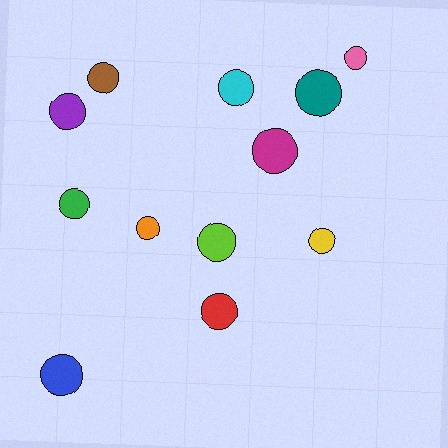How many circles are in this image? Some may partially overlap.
There are 12 circles.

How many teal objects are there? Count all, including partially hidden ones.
There is 1 teal object.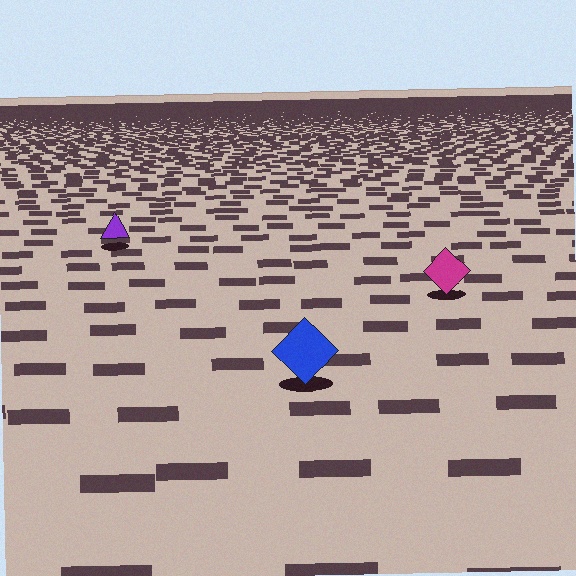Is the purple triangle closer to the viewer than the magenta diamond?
No. The magenta diamond is closer — you can tell from the texture gradient: the ground texture is coarser near it.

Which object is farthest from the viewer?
The purple triangle is farthest from the viewer. It appears smaller and the ground texture around it is denser.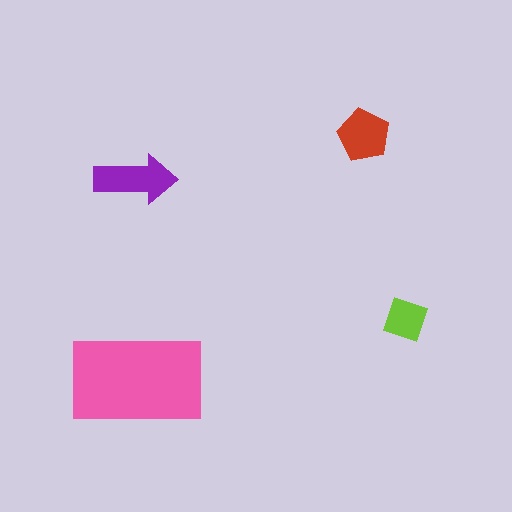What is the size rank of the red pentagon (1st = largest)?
3rd.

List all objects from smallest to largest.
The lime diamond, the red pentagon, the purple arrow, the pink rectangle.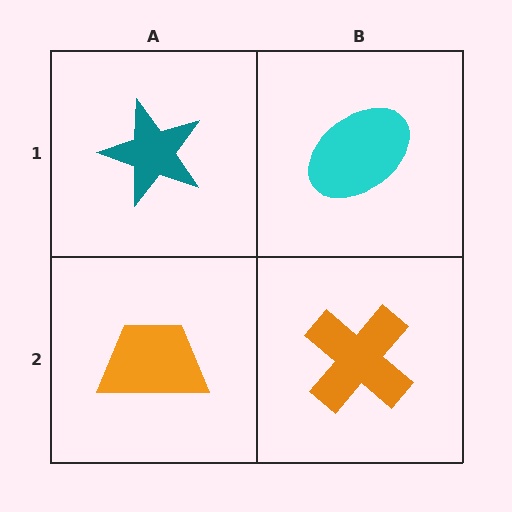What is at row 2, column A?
An orange trapezoid.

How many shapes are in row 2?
2 shapes.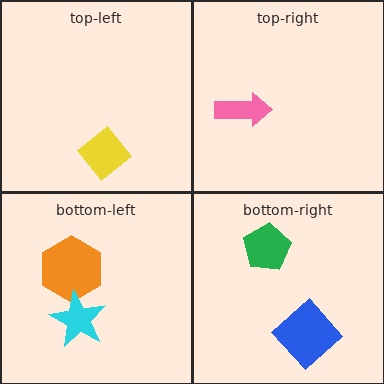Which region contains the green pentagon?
The bottom-right region.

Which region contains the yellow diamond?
The top-left region.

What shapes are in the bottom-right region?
The blue diamond, the green pentagon.